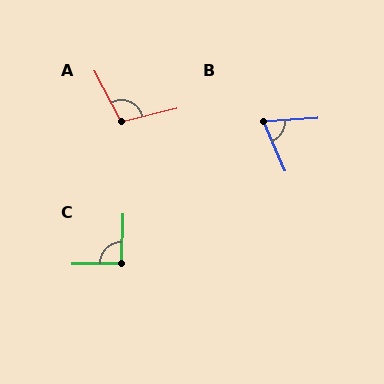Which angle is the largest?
A, at approximately 105 degrees.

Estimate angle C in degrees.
Approximately 93 degrees.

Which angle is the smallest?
B, at approximately 70 degrees.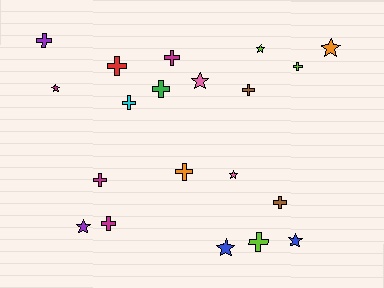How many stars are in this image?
There are 8 stars.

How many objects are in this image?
There are 20 objects.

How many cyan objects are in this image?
There is 1 cyan object.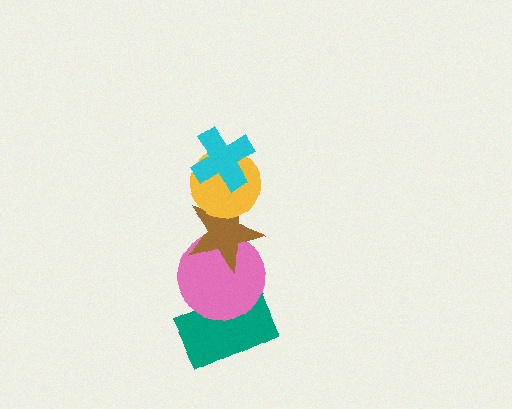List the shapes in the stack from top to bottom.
From top to bottom: the cyan cross, the yellow circle, the brown star, the pink circle, the teal rectangle.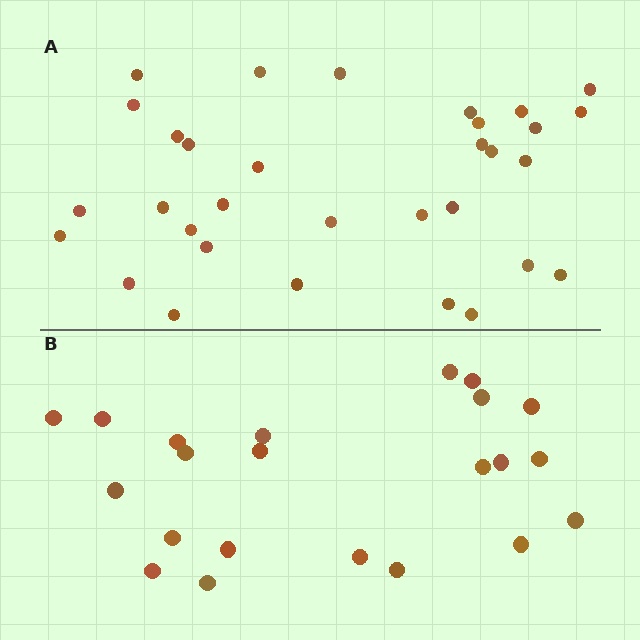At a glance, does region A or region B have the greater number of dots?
Region A (the top region) has more dots.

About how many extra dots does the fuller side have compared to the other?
Region A has roughly 10 or so more dots than region B.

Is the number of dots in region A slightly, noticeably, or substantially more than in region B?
Region A has substantially more. The ratio is roughly 1.5 to 1.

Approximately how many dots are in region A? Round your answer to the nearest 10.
About 30 dots. (The exact count is 32, which rounds to 30.)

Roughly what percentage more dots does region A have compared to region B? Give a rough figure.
About 45% more.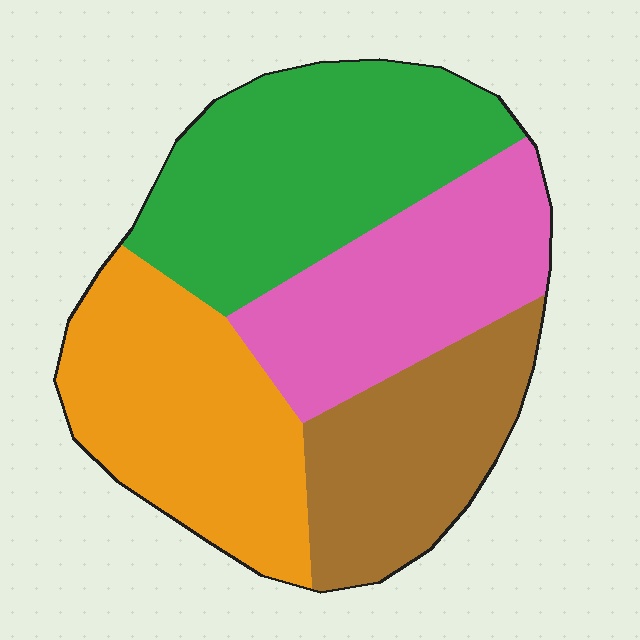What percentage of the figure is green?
Green covers about 30% of the figure.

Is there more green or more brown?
Green.